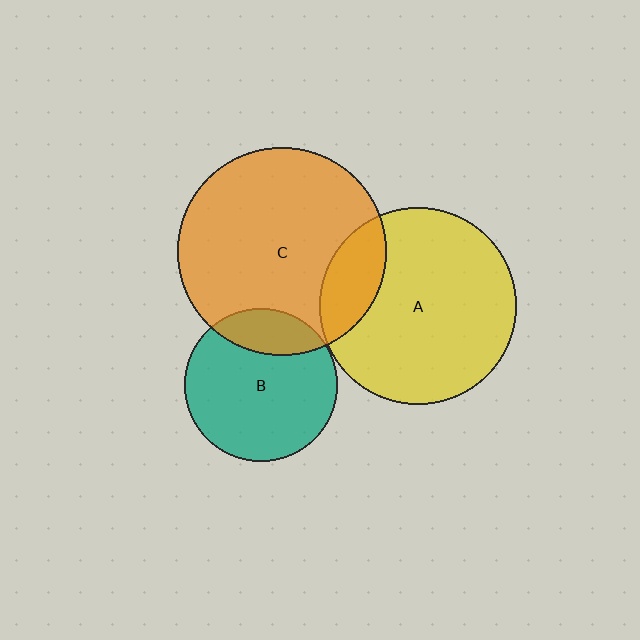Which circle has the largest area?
Circle C (orange).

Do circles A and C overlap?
Yes.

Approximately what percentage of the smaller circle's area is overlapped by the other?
Approximately 20%.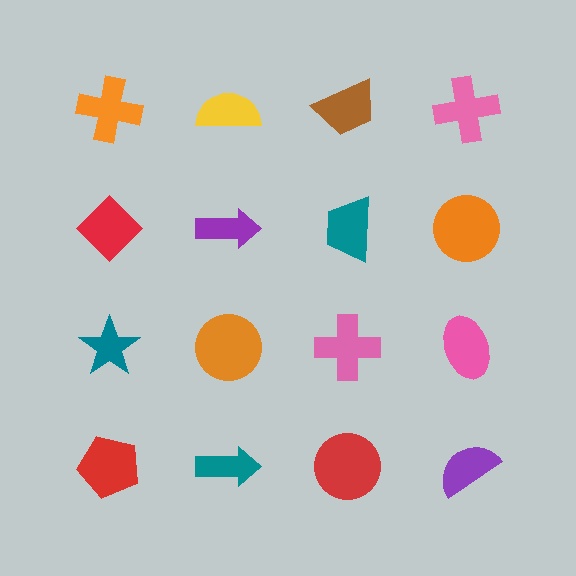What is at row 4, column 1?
A red pentagon.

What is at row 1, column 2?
A yellow semicircle.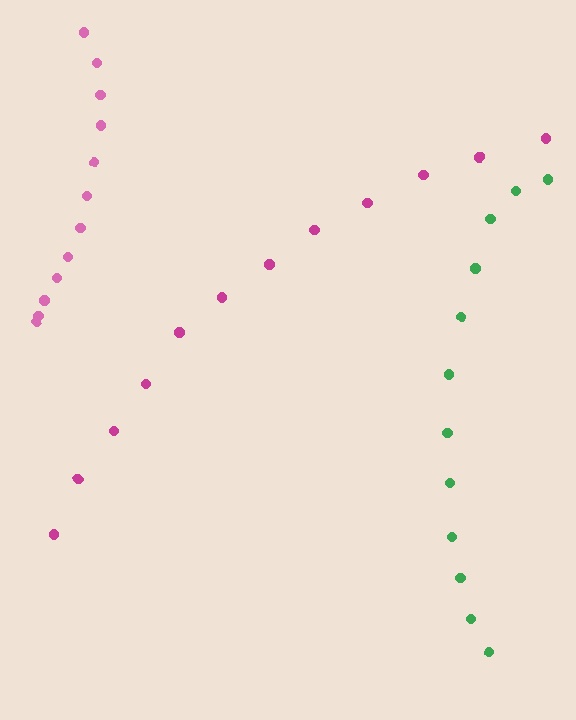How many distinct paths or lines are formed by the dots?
There are 3 distinct paths.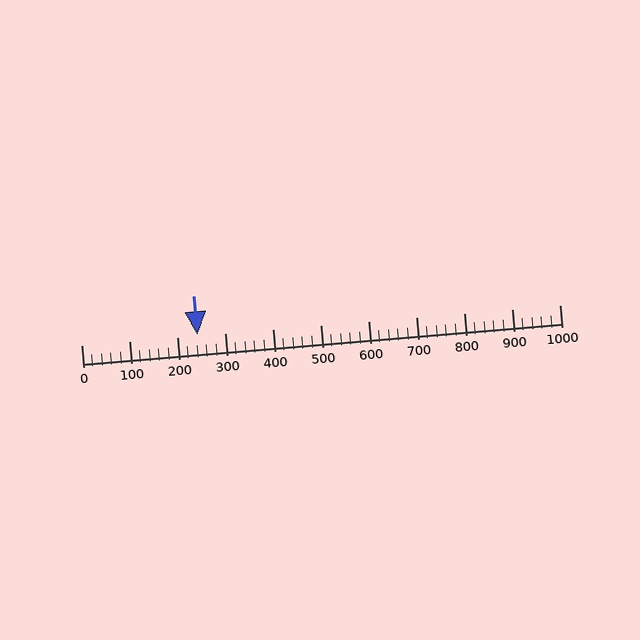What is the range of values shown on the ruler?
The ruler shows values from 0 to 1000.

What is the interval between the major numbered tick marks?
The major tick marks are spaced 100 units apart.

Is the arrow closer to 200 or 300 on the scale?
The arrow is closer to 200.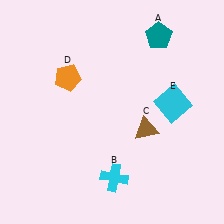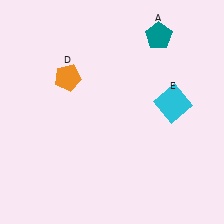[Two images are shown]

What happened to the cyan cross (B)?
The cyan cross (B) was removed in Image 2. It was in the bottom-right area of Image 1.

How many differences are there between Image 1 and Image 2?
There are 2 differences between the two images.